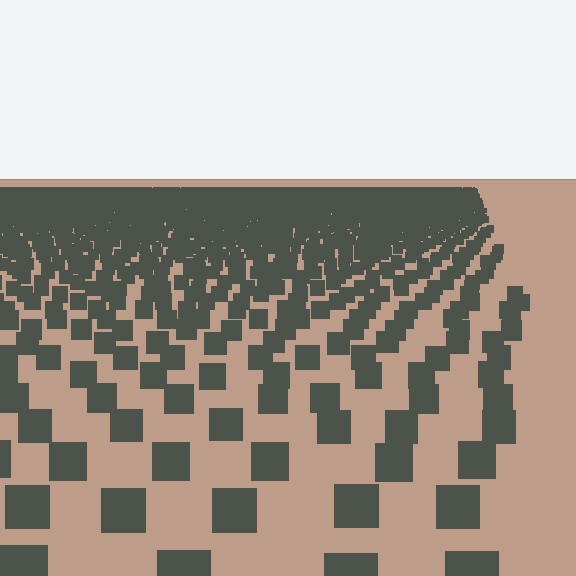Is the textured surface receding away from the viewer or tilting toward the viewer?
The surface is receding away from the viewer. Texture elements get smaller and denser toward the top.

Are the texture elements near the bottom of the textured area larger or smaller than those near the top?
Larger. Near the bottom, elements are closer to the viewer and appear at a bigger on-screen size.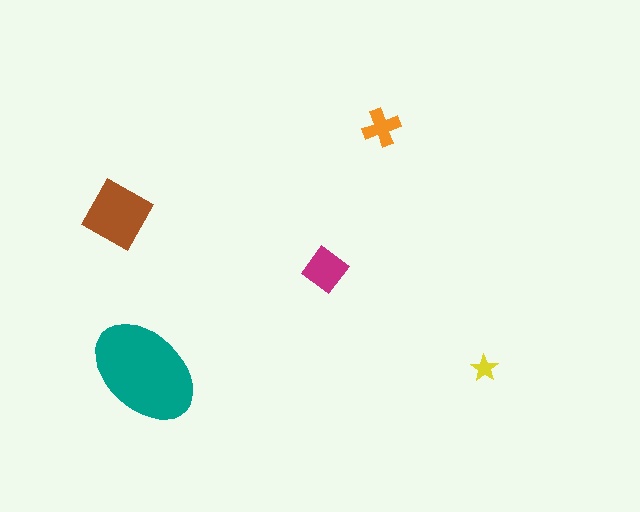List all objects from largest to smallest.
The teal ellipse, the brown square, the magenta diamond, the orange cross, the yellow star.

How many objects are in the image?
There are 5 objects in the image.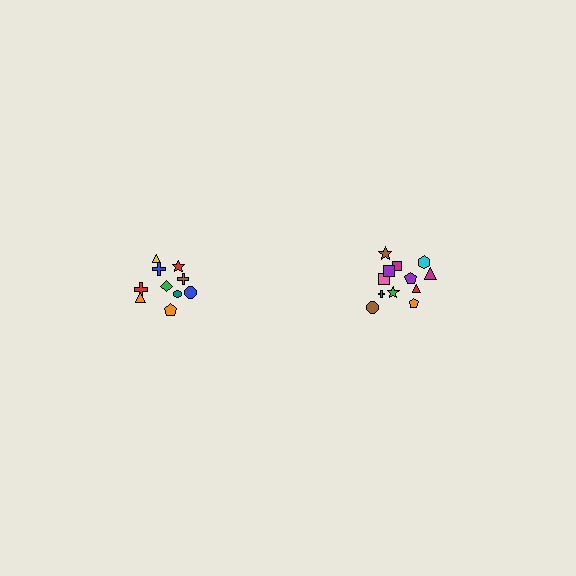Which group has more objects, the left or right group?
The right group.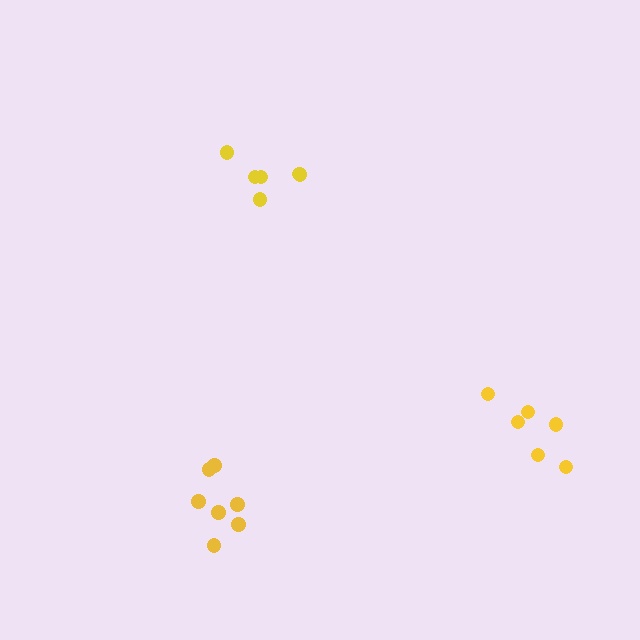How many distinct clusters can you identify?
There are 3 distinct clusters.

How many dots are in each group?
Group 1: 6 dots, Group 2: 7 dots, Group 3: 6 dots (19 total).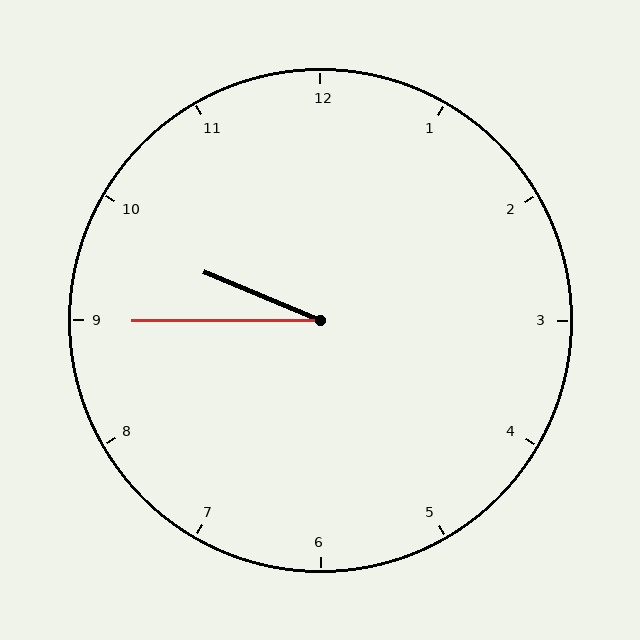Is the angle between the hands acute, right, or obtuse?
It is acute.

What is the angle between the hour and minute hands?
Approximately 22 degrees.